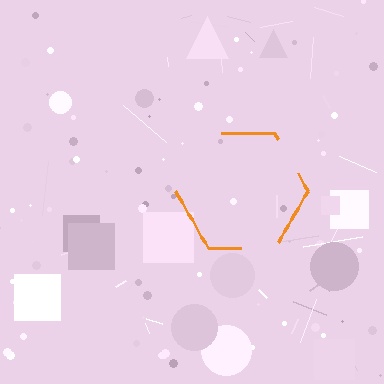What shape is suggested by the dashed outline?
The dashed outline suggests a hexagon.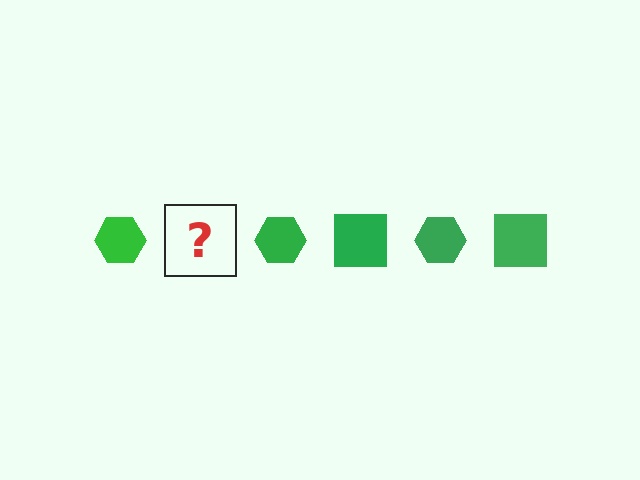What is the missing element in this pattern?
The missing element is a green square.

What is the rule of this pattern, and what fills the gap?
The rule is that the pattern cycles through hexagon, square shapes in green. The gap should be filled with a green square.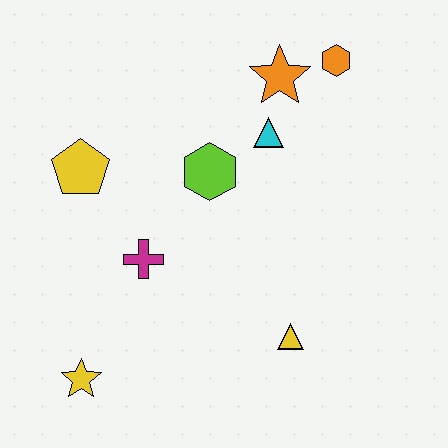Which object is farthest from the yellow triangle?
The orange hexagon is farthest from the yellow triangle.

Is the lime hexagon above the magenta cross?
Yes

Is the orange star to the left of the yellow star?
No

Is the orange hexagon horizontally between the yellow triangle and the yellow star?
No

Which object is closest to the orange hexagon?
The orange star is closest to the orange hexagon.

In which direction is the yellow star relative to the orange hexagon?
The yellow star is below the orange hexagon.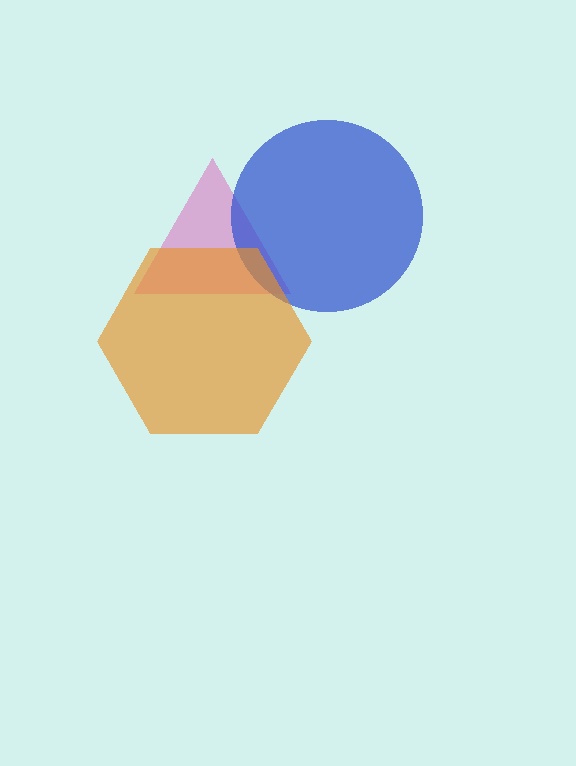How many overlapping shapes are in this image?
There are 3 overlapping shapes in the image.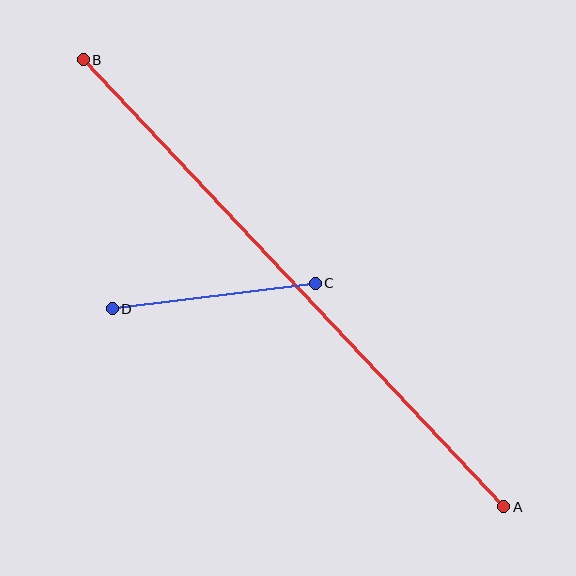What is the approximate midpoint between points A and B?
The midpoint is at approximately (293, 283) pixels.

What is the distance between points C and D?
The distance is approximately 205 pixels.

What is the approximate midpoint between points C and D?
The midpoint is at approximately (214, 296) pixels.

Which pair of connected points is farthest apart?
Points A and B are farthest apart.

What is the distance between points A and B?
The distance is approximately 614 pixels.